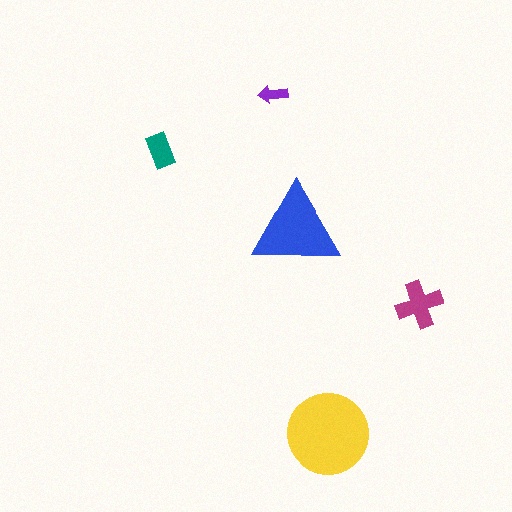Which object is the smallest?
The purple arrow.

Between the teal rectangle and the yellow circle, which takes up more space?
The yellow circle.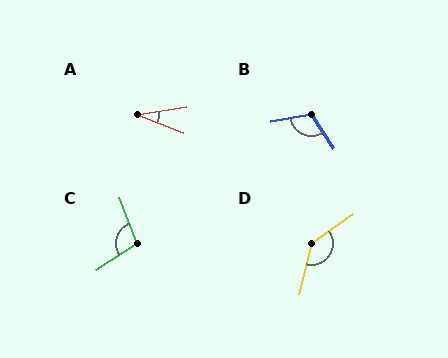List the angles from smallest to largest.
A (30°), C (102°), B (114°), D (139°).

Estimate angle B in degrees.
Approximately 114 degrees.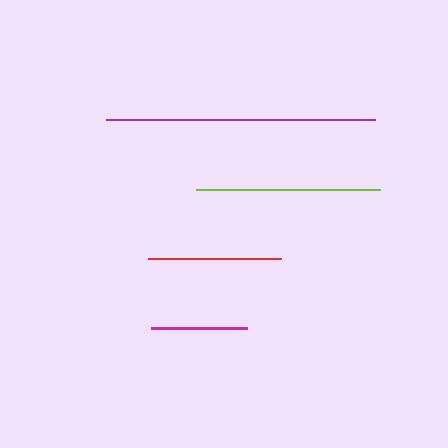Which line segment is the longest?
The purple line is the longest at approximately 268 pixels.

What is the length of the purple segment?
The purple segment is approximately 268 pixels long.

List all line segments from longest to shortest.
From longest to shortest: purple, lime, red, magenta.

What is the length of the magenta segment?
The magenta segment is approximately 96 pixels long.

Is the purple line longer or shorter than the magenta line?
The purple line is longer than the magenta line.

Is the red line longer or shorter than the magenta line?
The red line is longer than the magenta line.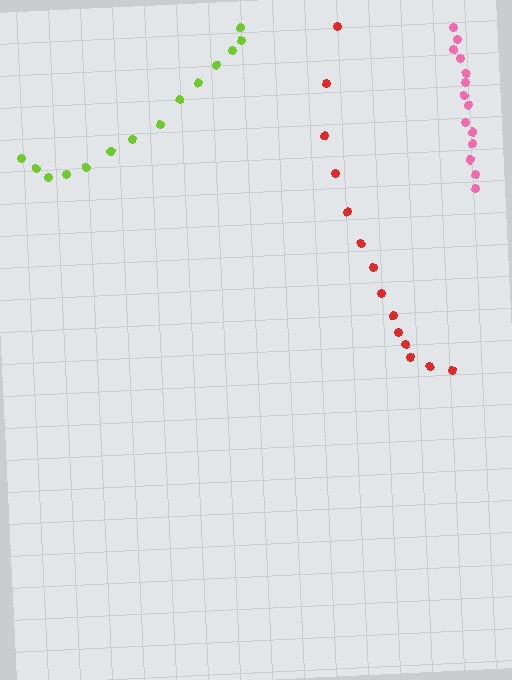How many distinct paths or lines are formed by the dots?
There are 3 distinct paths.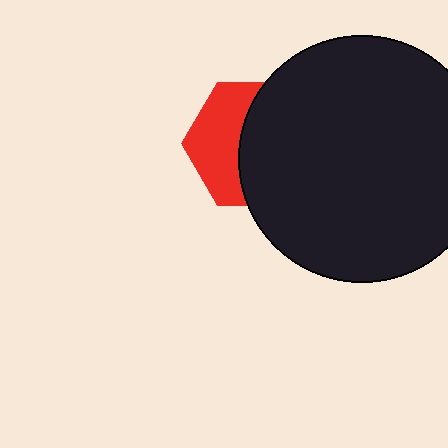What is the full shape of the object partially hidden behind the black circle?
The partially hidden object is a red hexagon.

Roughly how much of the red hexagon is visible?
A small part of it is visible (roughly 43%).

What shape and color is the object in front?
The object in front is a black circle.